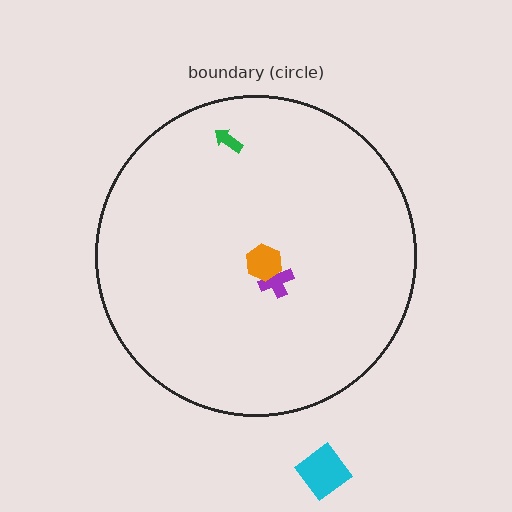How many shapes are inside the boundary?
3 inside, 1 outside.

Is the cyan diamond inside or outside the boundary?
Outside.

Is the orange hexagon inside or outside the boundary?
Inside.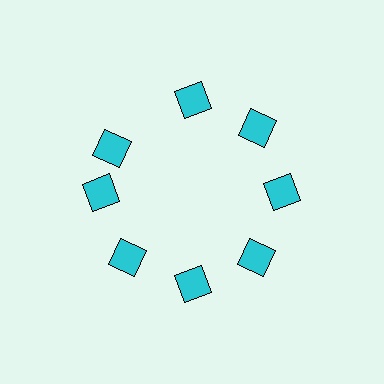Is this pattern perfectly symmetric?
No. The 8 cyan diamonds are arranged in a ring, but one element near the 10 o'clock position is rotated out of alignment along the ring, breaking the 8-fold rotational symmetry.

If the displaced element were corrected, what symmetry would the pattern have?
It would have 8-fold rotational symmetry — the pattern would map onto itself every 45 degrees.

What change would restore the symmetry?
The symmetry would be restored by rotating it back into even spacing with its neighbors so that all 8 diamonds sit at equal angles and equal distance from the center.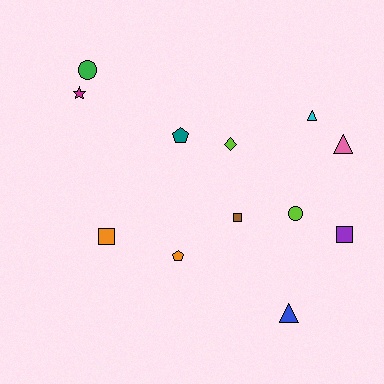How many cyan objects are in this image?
There is 1 cyan object.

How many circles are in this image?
There are 2 circles.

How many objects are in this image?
There are 12 objects.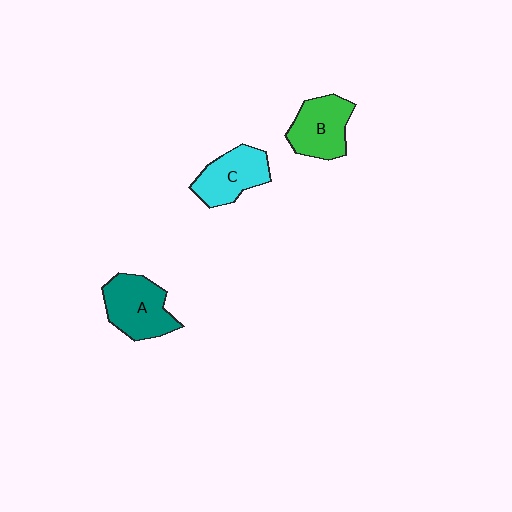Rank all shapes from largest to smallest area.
From largest to smallest: A (teal), B (green), C (cyan).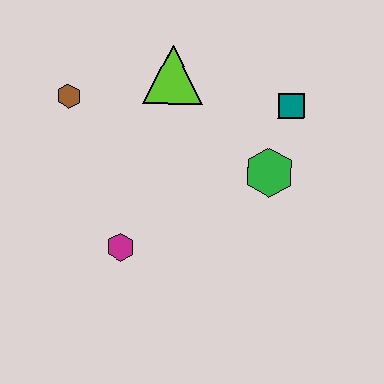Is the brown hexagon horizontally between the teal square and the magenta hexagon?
No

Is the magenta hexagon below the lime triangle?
Yes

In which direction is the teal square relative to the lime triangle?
The teal square is to the right of the lime triangle.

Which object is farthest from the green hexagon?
The brown hexagon is farthest from the green hexagon.